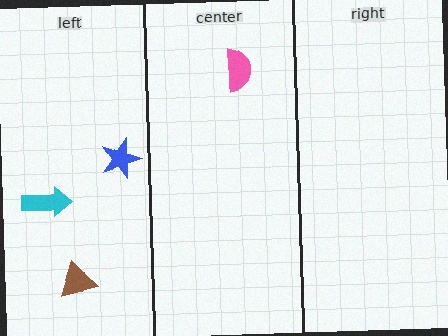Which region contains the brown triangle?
The left region.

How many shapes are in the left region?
3.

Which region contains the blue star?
The left region.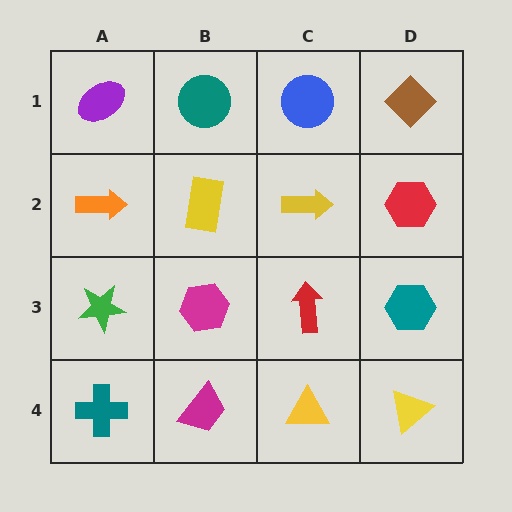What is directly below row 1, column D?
A red hexagon.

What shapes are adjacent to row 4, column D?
A teal hexagon (row 3, column D), a yellow triangle (row 4, column C).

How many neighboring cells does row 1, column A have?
2.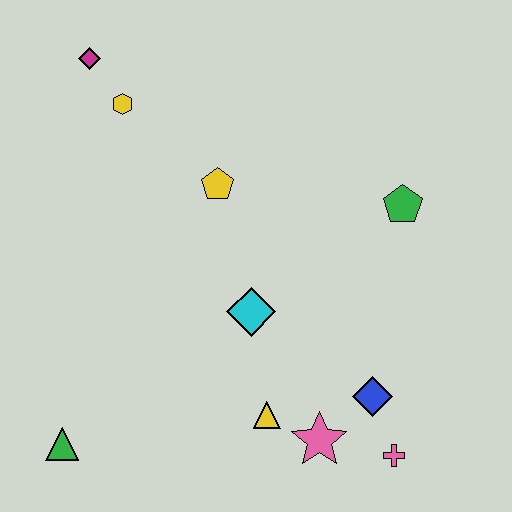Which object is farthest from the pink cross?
The magenta diamond is farthest from the pink cross.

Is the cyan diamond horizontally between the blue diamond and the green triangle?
Yes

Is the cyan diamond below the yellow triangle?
No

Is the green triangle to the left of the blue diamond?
Yes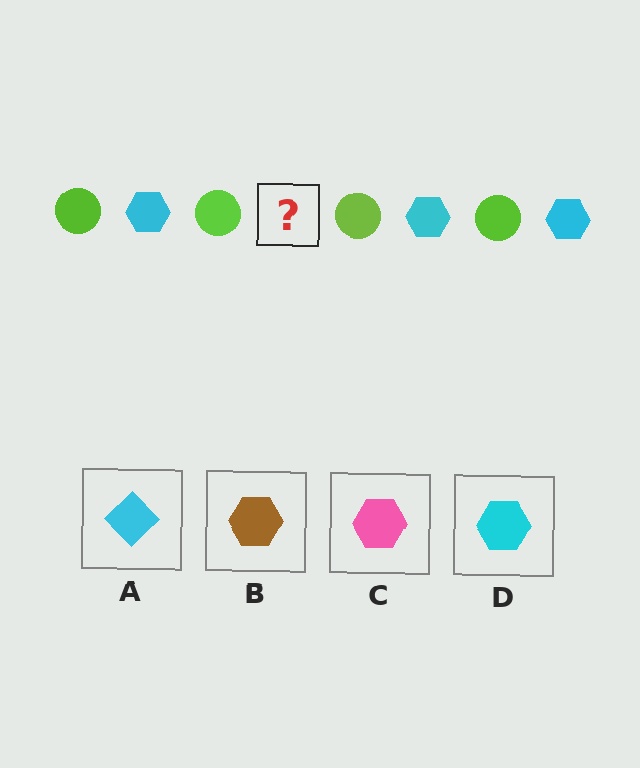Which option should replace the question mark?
Option D.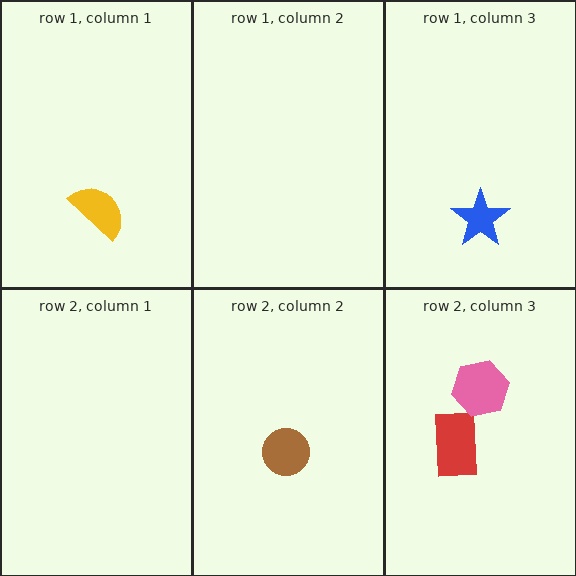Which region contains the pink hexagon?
The row 2, column 3 region.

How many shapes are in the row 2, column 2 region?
1.